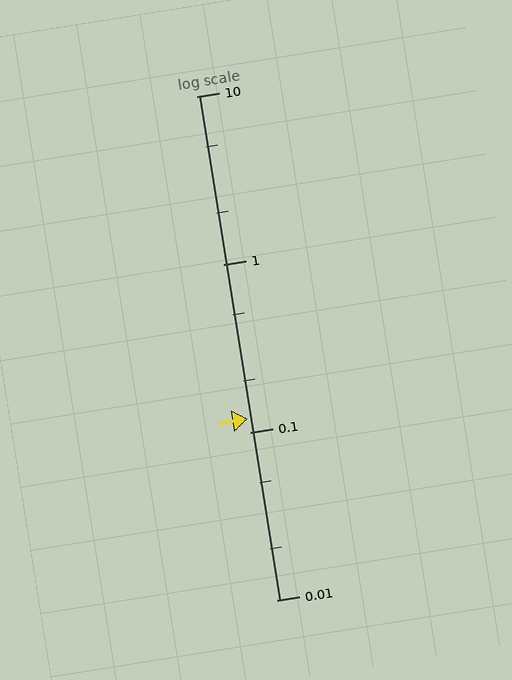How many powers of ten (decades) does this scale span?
The scale spans 3 decades, from 0.01 to 10.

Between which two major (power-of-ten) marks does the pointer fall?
The pointer is between 0.1 and 1.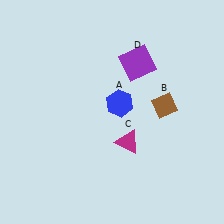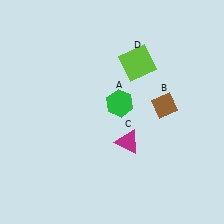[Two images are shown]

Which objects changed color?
A changed from blue to green. D changed from purple to lime.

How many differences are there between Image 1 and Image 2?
There are 2 differences between the two images.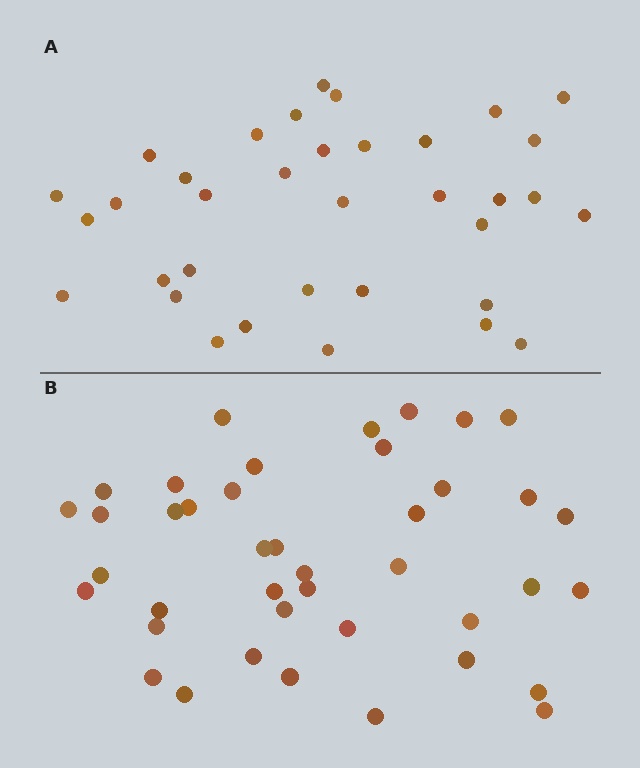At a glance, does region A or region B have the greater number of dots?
Region B (the bottom region) has more dots.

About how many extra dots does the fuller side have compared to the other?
Region B has about 6 more dots than region A.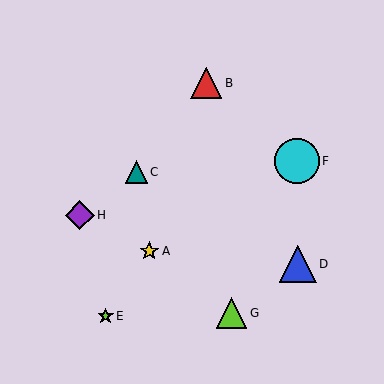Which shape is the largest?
The cyan circle (labeled F) is the largest.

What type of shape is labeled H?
Shape H is a purple diamond.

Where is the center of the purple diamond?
The center of the purple diamond is at (80, 215).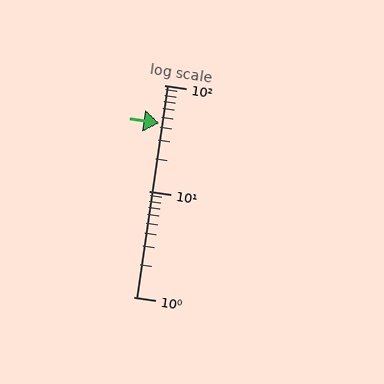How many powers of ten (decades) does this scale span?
The scale spans 2 decades, from 1 to 100.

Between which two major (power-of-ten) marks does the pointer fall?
The pointer is between 10 and 100.